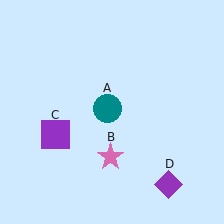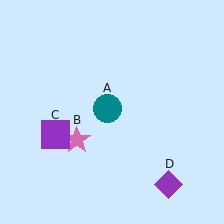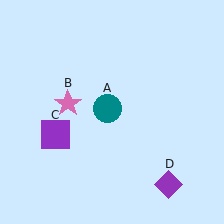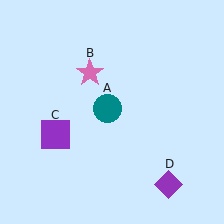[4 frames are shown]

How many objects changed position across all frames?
1 object changed position: pink star (object B).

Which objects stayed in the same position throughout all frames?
Teal circle (object A) and purple square (object C) and purple diamond (object D) remained stationary.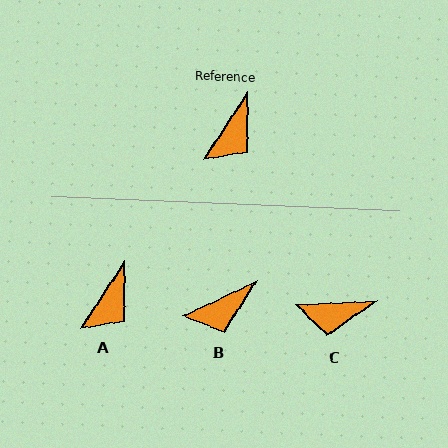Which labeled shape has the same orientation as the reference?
A.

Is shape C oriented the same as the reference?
No, it is off by about 54 degrees.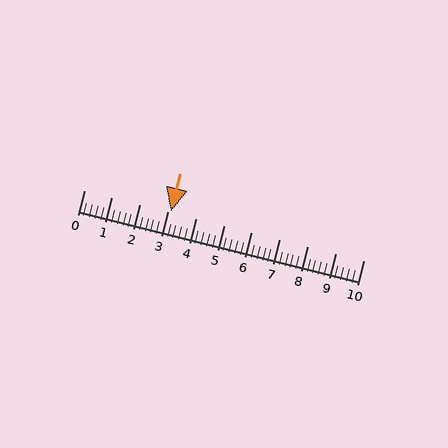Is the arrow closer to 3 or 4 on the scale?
The arrow is closer to 3.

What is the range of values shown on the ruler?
The ruler shows values from 0 to 10.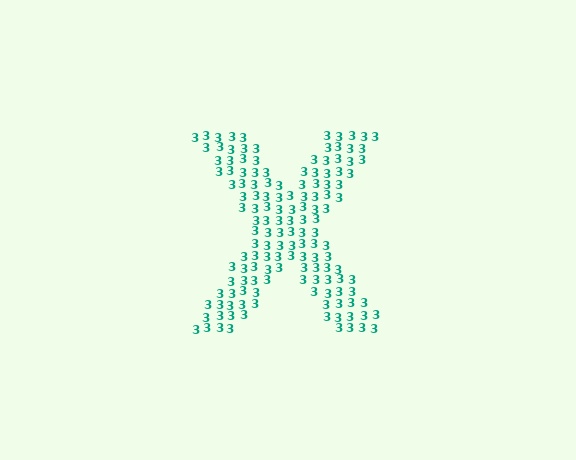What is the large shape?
The large shape is the letter X.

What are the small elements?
The small elements are digit 3's.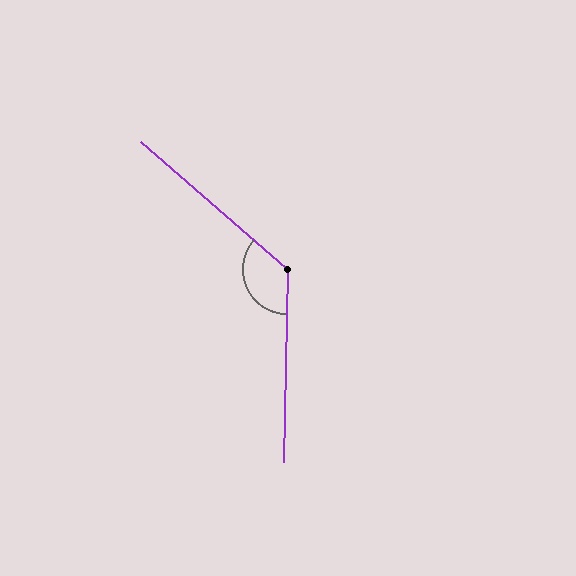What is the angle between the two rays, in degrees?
Approximately 130 degrees.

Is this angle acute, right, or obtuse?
It is obtuse.